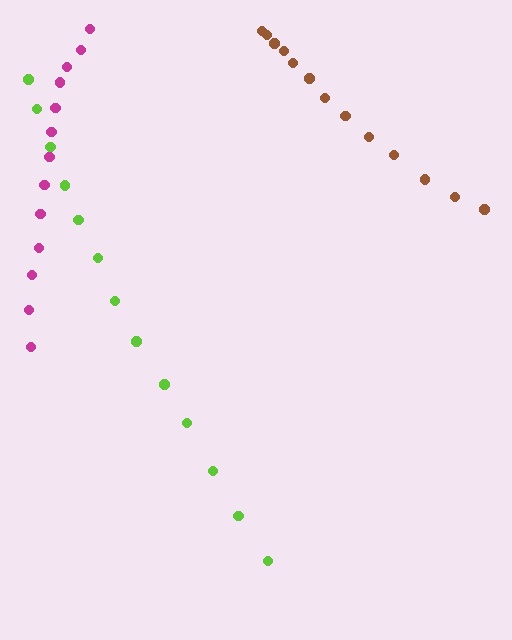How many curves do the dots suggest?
There are 3 distinct paths.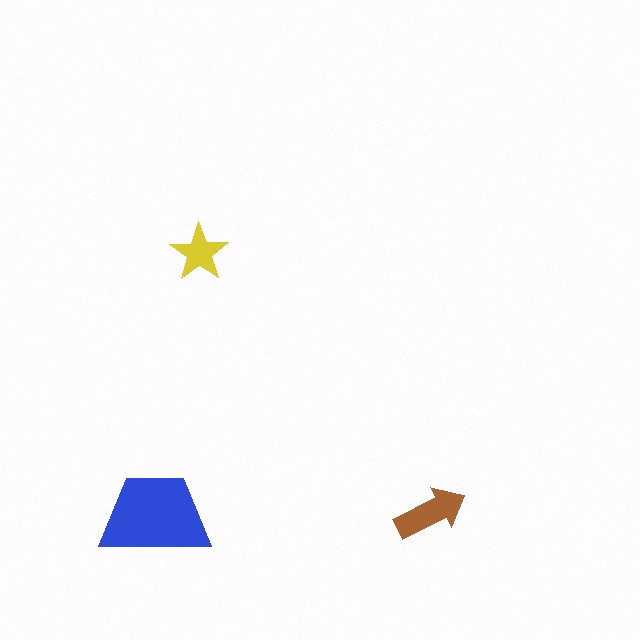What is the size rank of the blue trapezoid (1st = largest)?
1st.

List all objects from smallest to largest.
The yellow star, the brown arrow, the blue trapezoid.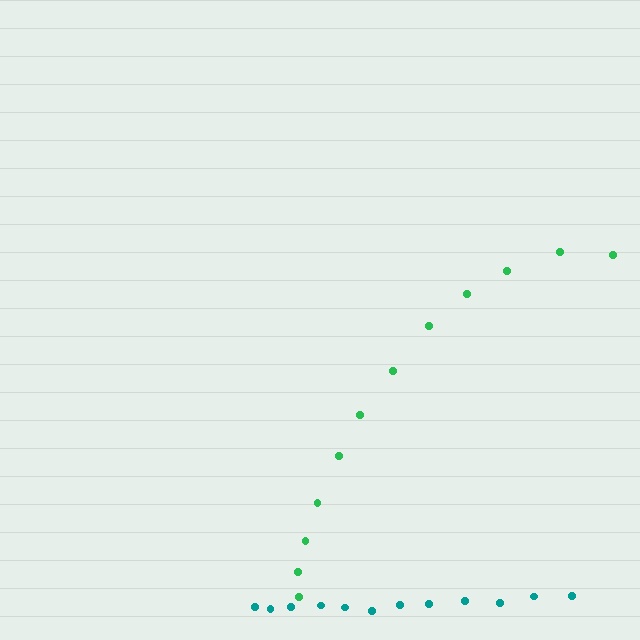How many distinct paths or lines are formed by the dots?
There are 2 distinct paths.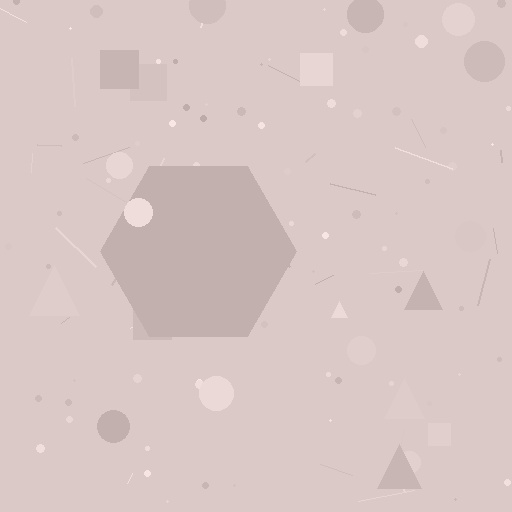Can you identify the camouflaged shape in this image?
The camouflaged shape is a hexagon.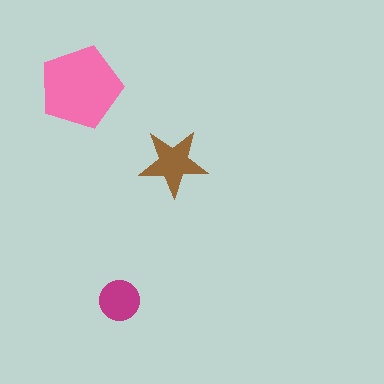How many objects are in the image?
There are 3 objects in the image.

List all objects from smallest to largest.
The magenta circle, the brown star, the pink pentagon.